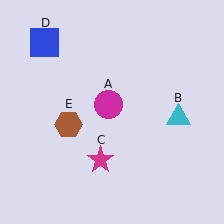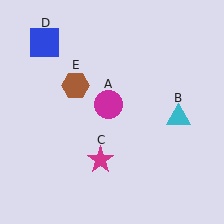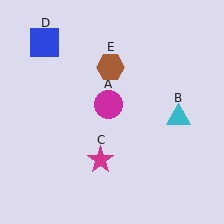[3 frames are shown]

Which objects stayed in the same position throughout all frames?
Magenta circle (object A) and cyan triangle (object B) and magenta star (object C) and blue square (object D) remained stationary.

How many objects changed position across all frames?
1 object changed position: brown hexagon (object E).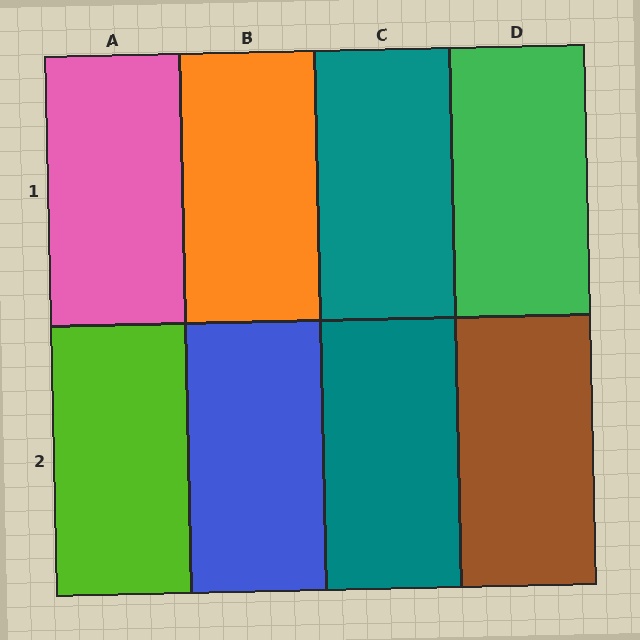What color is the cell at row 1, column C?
Teal.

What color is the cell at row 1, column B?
Orange.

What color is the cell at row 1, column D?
Green.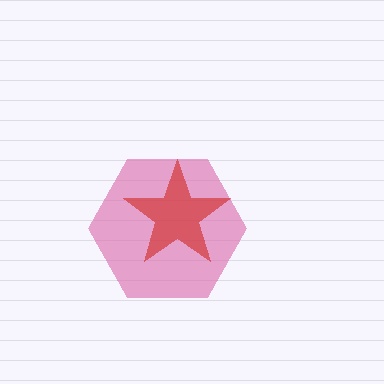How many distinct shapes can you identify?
There are 2 distinct shapes: a pink hexagon, a red star.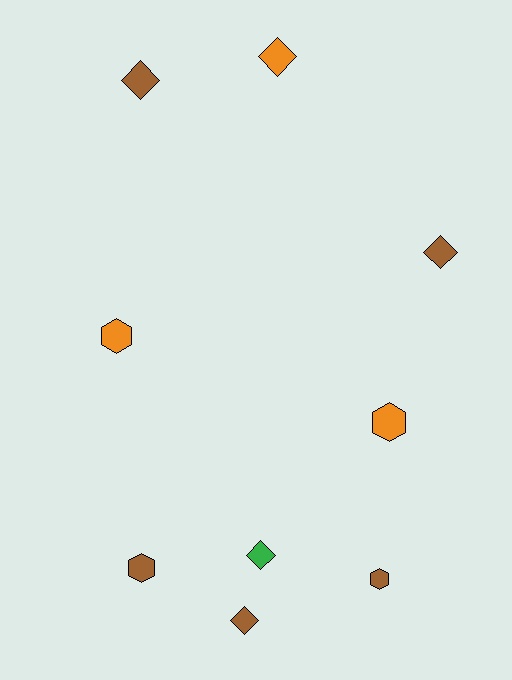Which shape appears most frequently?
Diamond, with 5 objects.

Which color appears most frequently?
Brown, with 5 objects.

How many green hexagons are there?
There are no green hexagons.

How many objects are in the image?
There are 9 objects.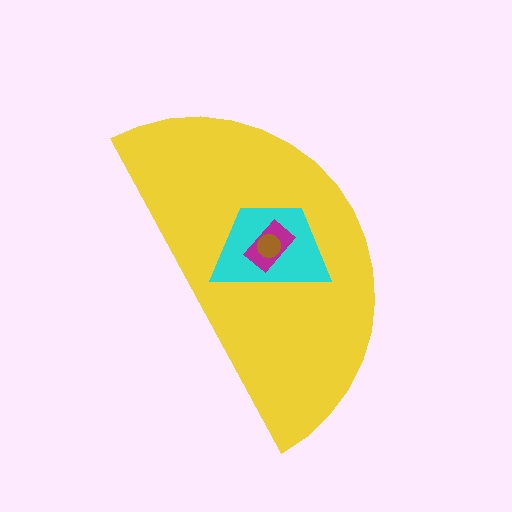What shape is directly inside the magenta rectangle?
The brown circle.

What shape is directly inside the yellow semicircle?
The cyan trapezoid.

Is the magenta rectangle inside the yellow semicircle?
Yes.